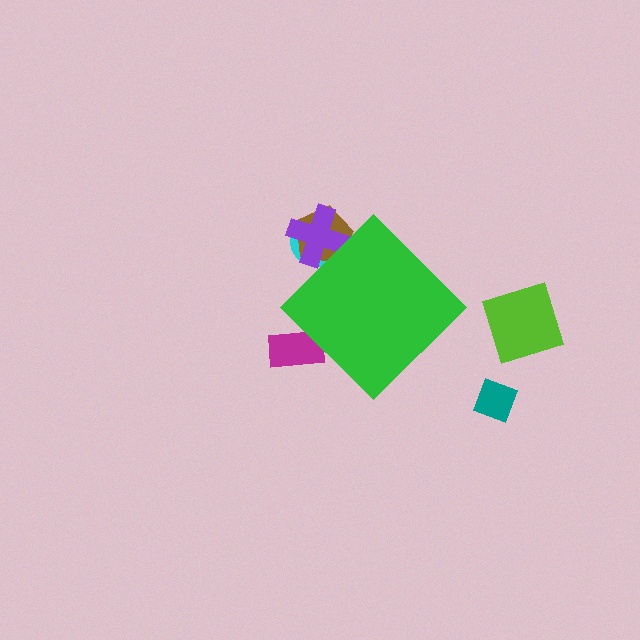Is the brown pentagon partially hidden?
Yes, the brown pentagon is partially hidden behind the green diamond.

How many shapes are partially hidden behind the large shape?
4 shapes are partially hidden.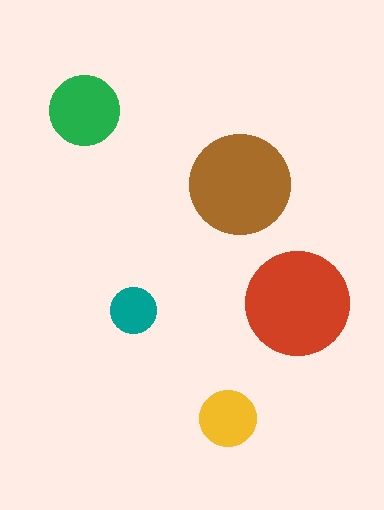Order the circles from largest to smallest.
the red one, the brown one, the green one, the yellow one, the teal one.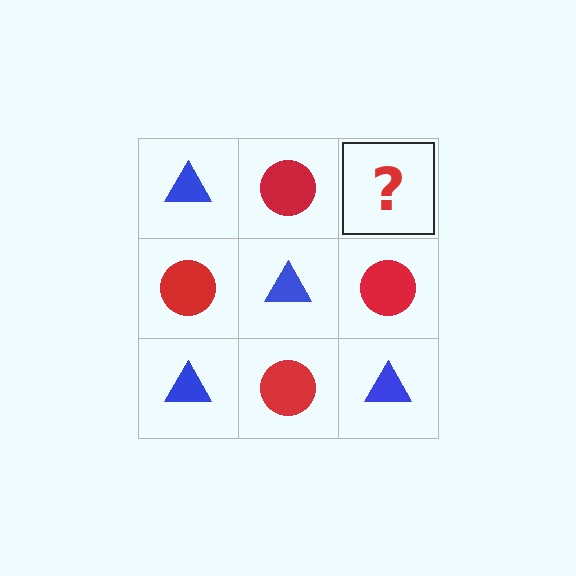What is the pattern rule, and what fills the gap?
The rule is that it alternates blue triangle and red circle in a checkerboard pattern. The gap should be filled with a blue triangle.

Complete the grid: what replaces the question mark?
The question mark should be replaced with a blue triangle.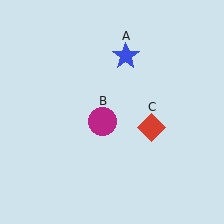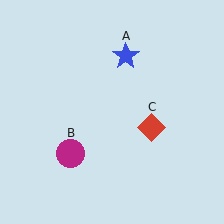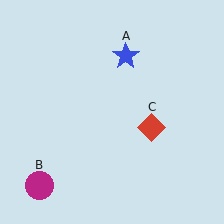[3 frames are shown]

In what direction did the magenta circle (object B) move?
The magenta circle (object B) moved down and to the left.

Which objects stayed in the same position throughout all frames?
Blue star (object A) and red diamond (object C) remained stationary.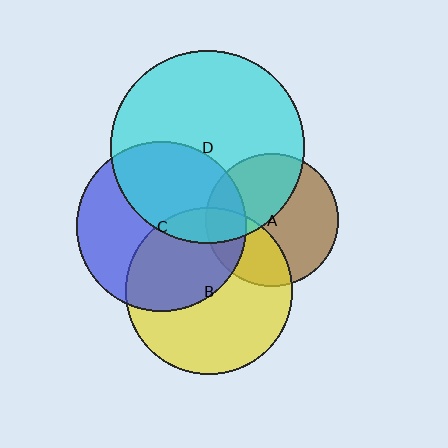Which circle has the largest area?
Circle D (cyan).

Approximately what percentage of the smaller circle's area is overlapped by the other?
Approximately 20%.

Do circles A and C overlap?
Yes.